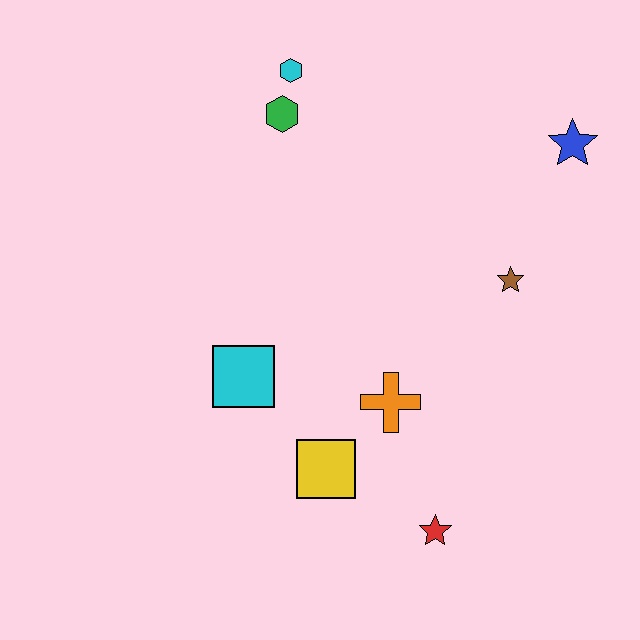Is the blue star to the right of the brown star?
Yes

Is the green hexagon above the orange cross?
Yes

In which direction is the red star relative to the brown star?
The red star is below the brown star.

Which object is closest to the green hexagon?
The cyan hexagon is closest to the green hexagon.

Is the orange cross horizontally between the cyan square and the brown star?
Yes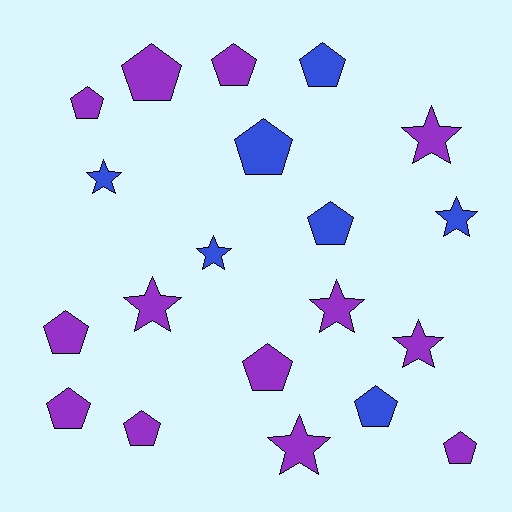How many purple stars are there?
There are 5 purple stars.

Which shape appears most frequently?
Pentagon, with 12 objects.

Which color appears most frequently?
Purple, with 13 objects.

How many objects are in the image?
There are 20 objects.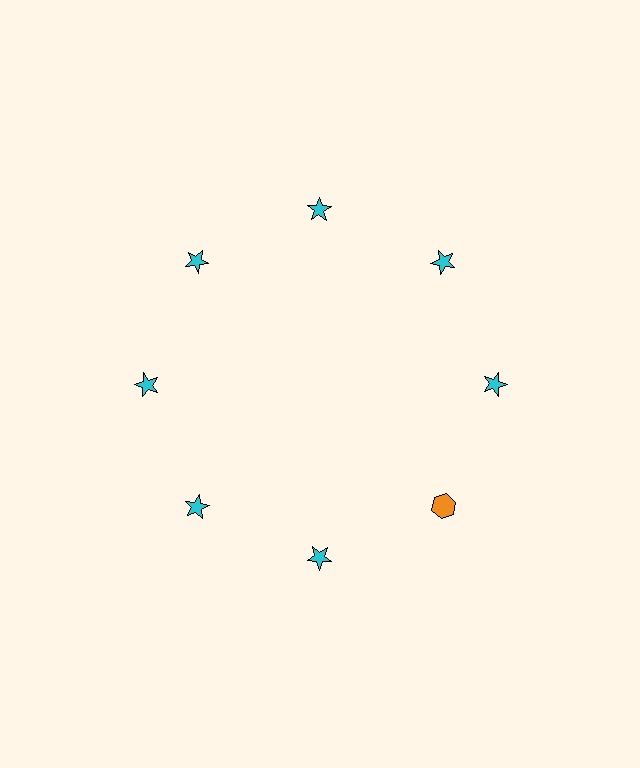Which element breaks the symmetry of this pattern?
The orange hexagon at roughly the 4 o'clock position breaks the symmetry. All other shapes are cyan stars.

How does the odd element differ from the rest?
It differs in both color (orange instead of cyan) and shape (hexagon instead of star).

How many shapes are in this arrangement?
There are 8 shapes arranged in a ring pattern.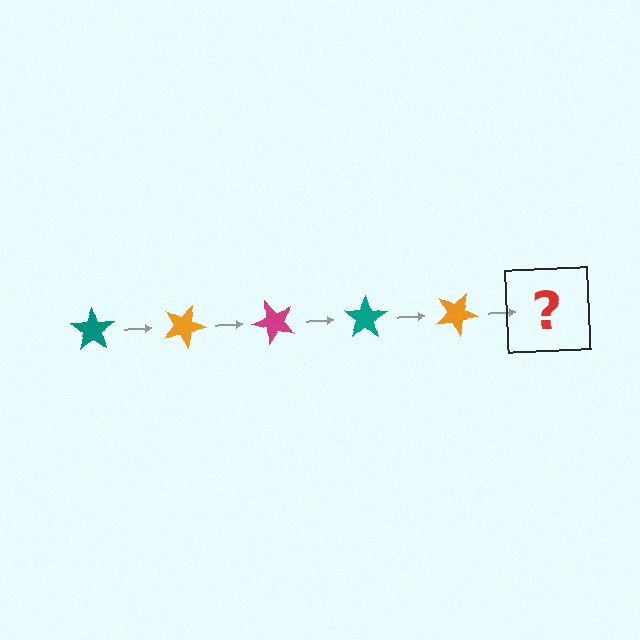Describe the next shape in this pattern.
It should be a magenta star, rotated 125 degrees from the start.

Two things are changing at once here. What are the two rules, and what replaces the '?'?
The two rules are that it rotates 25 degrees each step and the color cycles through teal, orange, and magenta. The '?' should be a magenta star, rotated 125 degrees from the start.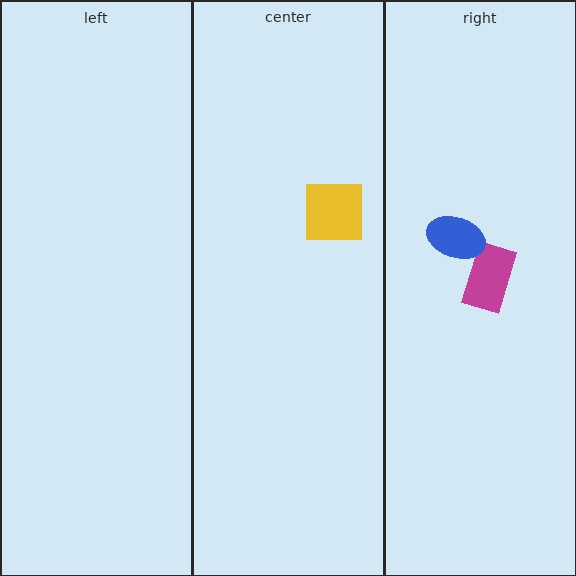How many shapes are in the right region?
2.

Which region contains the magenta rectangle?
The right region.